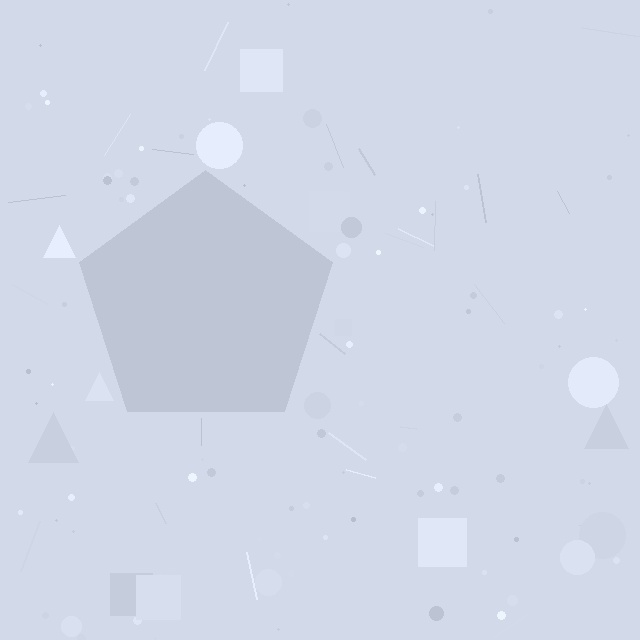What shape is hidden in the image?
A pentagon is hidden in the image.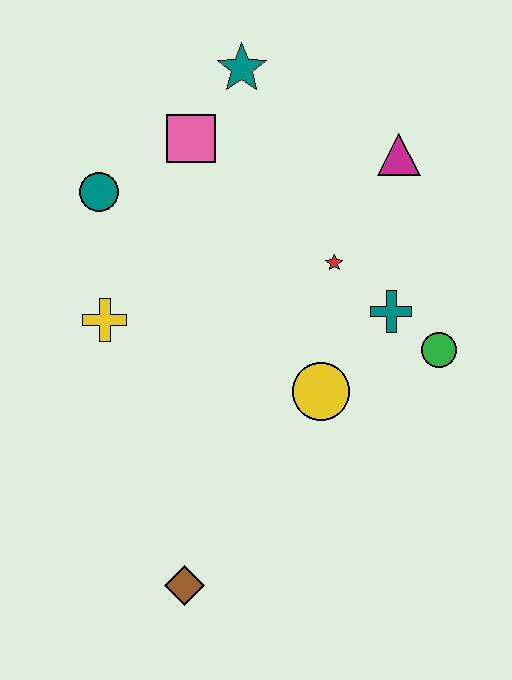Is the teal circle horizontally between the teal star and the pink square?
No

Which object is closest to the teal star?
The pink square is closest to the teal star.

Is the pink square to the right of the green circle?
No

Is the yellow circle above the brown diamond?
Yes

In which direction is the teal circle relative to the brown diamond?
The teal circle is above the brown diamond.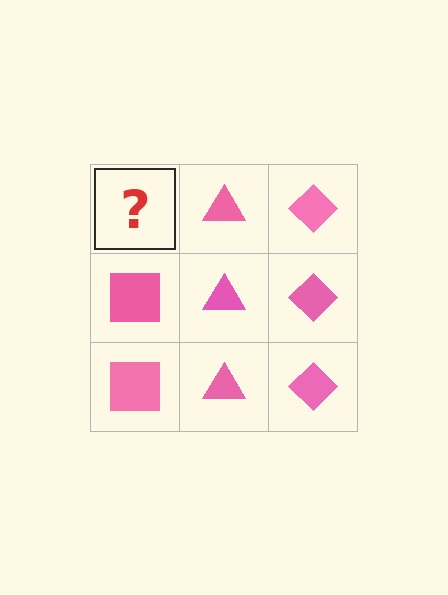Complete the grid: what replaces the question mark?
The question mark should be replaced with a pink square.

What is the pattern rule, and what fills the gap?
The rule is that each column has a consistent shape. The gap should be filled with a pink square.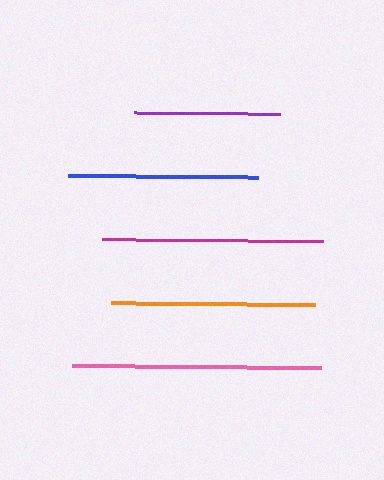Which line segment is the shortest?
The purple line is the shortest at approximately 146 pixels.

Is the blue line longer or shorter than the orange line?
The orange line is longer than the blue line.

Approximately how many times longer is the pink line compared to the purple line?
The pink line is approximately 1.7 times the length of the purple line.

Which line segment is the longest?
The pink line is the longest at approximately 249 pixels.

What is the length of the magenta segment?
The magenta segment is approximately 220 pixels long.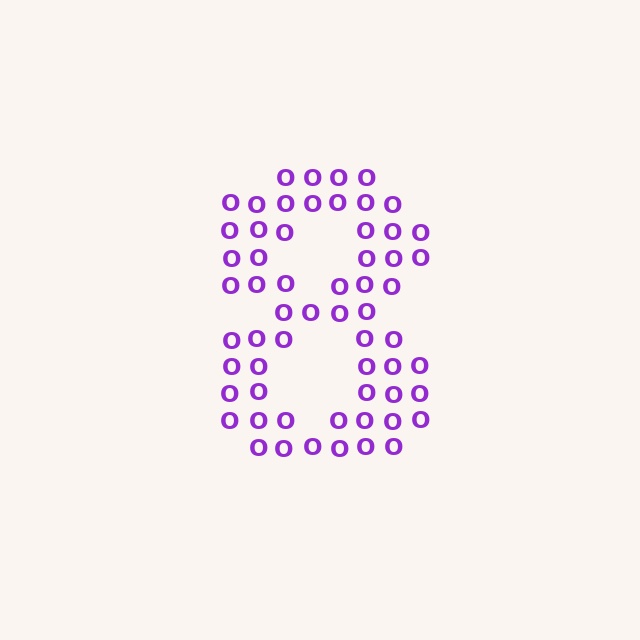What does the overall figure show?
The overall figure shows the digit 8.